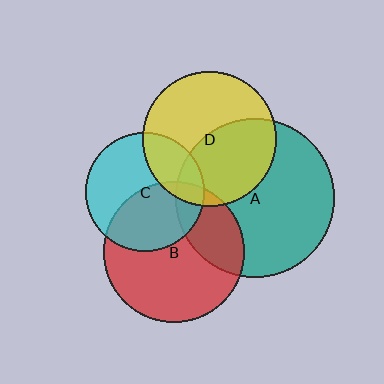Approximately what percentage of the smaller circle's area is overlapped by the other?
Approximately 45%.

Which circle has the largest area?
Circle A (teal).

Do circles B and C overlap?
Yes.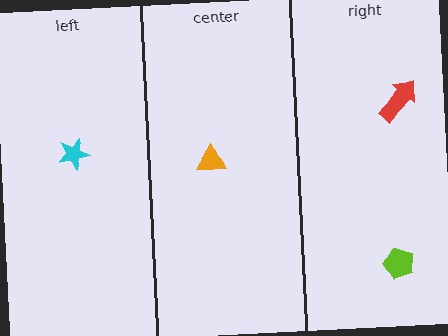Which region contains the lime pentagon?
The right region.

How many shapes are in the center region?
1.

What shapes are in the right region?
The red arrow, the lime pentagon.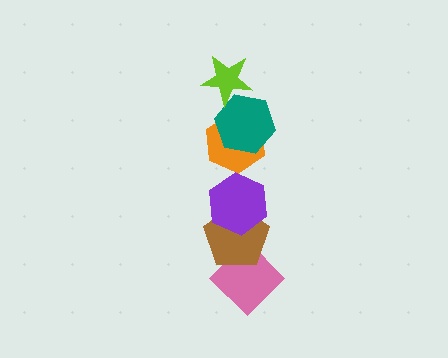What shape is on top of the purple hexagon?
The orange hexagon is on top of the purple hexagon.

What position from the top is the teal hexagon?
The teal hexagon is 2nd from the top.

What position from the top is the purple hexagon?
The purple hexagon is 4th from the top.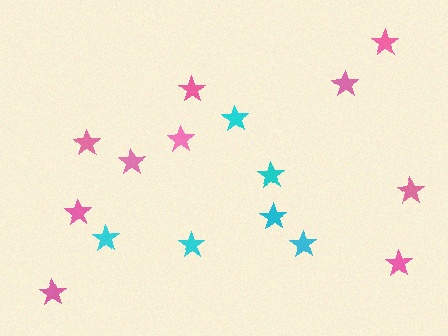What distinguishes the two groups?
There are 2 groups: one group of pink stars (10) and one group of cyan stars (6).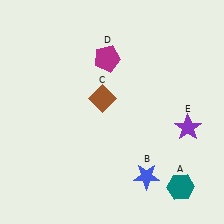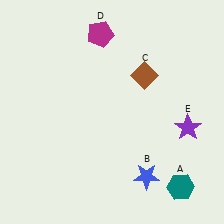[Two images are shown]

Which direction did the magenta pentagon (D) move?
The magenta pentagon (D) moved up.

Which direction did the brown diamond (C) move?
The brown diamond (C) moved right.